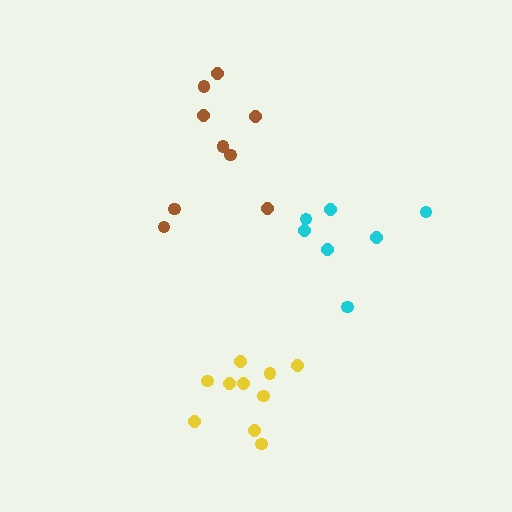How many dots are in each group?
Group 1: 7 dots, Group 2: 10 dots, Group 3: 9 dots (26 total).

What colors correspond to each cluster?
The clusters are colored: cyan, yellow, brown.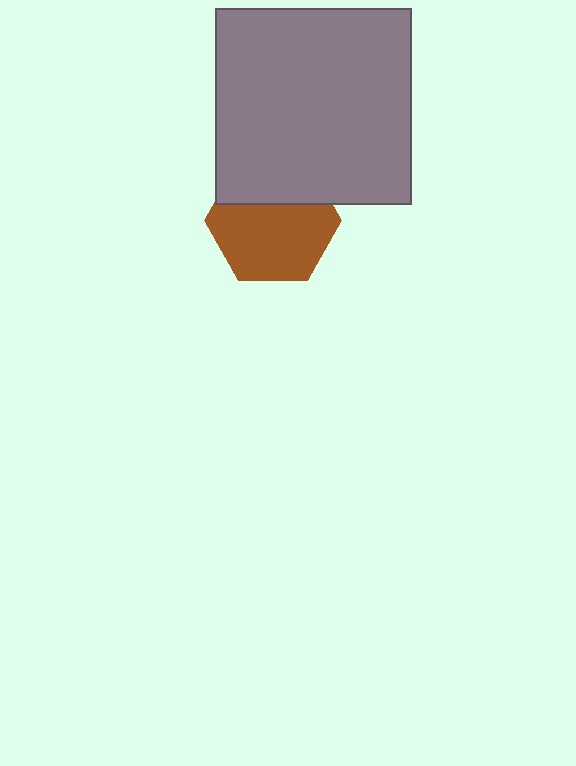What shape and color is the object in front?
The object in front is a gray square.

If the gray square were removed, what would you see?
You would see the complete brown hexagon.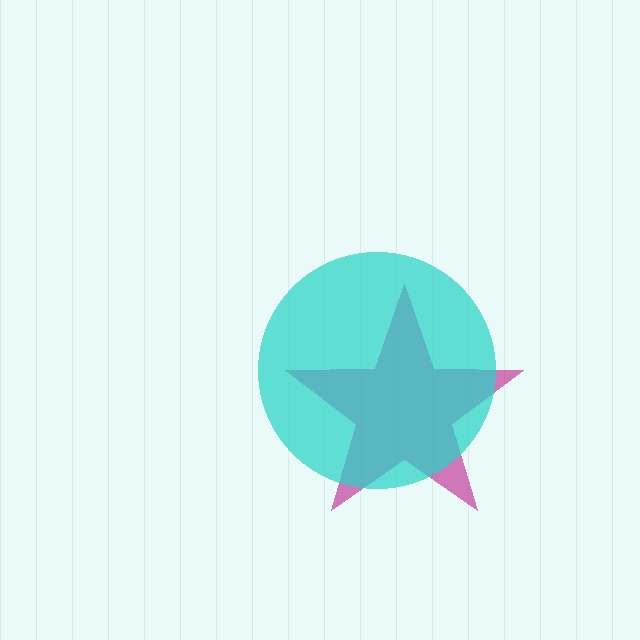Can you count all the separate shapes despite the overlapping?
Yes, there are 2 separate shapes.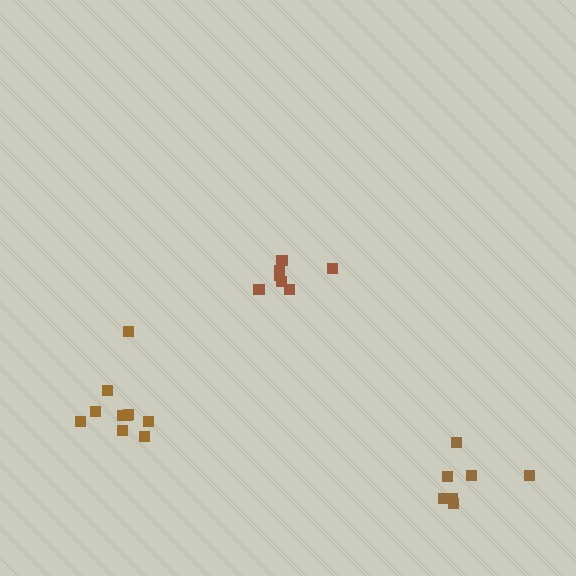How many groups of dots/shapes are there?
There are 3 groups.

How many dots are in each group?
Group 1: 7 dots, Group 2: 7 dots, Group 3: 10 dots (24 total).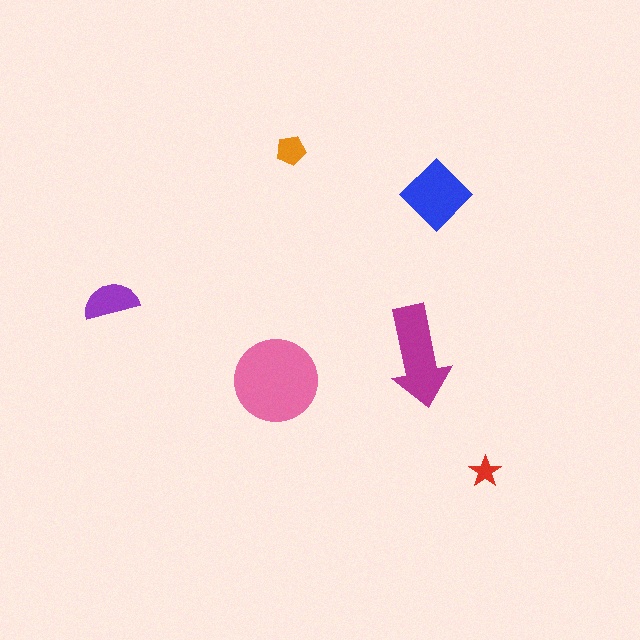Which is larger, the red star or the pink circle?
The pink circle.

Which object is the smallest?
The red star.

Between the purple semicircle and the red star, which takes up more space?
The purple semicircle.